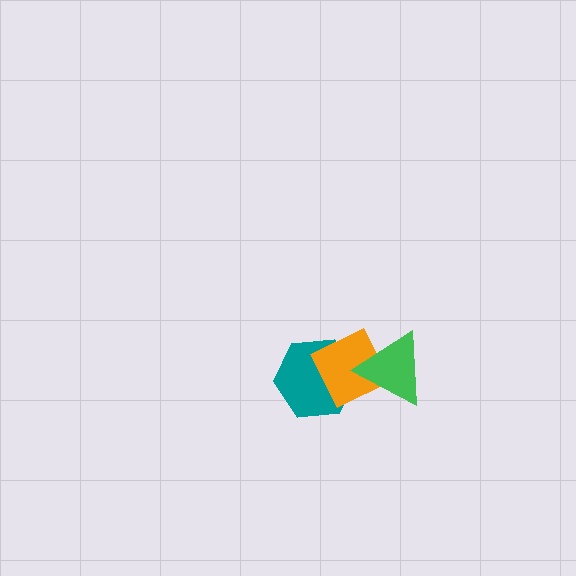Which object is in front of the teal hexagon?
The orange diamond is in front of the teal hexagon.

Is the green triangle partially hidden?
No, no other shape covers it.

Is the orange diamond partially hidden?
Yes, it is partially covered by another shape.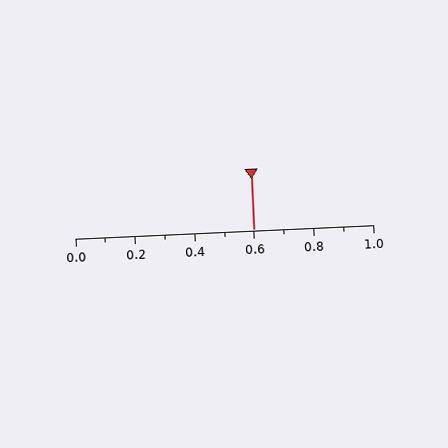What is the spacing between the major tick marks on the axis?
The major ticks are spaced 0.2 apart.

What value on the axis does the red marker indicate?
The marker indicates approximately 0.6.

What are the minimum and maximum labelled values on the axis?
The axis runs from 0.0 to 1.0.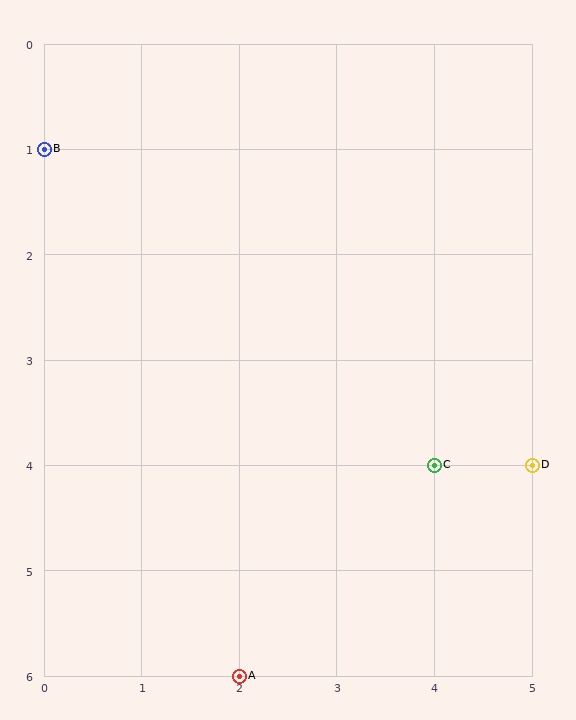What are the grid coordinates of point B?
Point B is at grid coordinates (0, 1).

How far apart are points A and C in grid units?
Points A and C are 2 columns and 2 rows apart (about 2.8 grid units diagonally).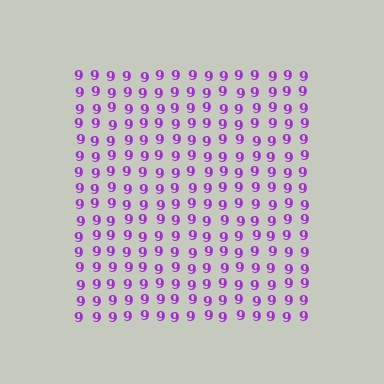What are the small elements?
The small elements are digit 9's.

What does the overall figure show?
The overall figure shows a square.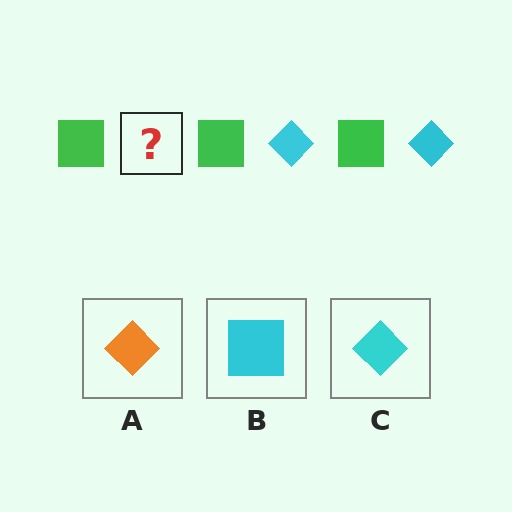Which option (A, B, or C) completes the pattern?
C.